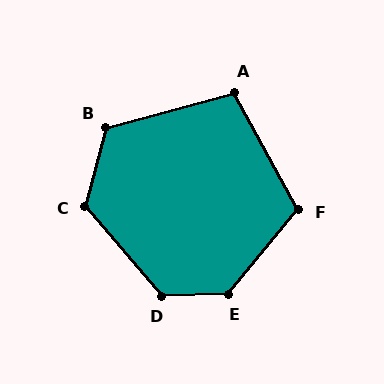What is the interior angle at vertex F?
Approximately 111 degrees (obtuse).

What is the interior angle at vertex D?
Approximately 129 degrees (obtuse).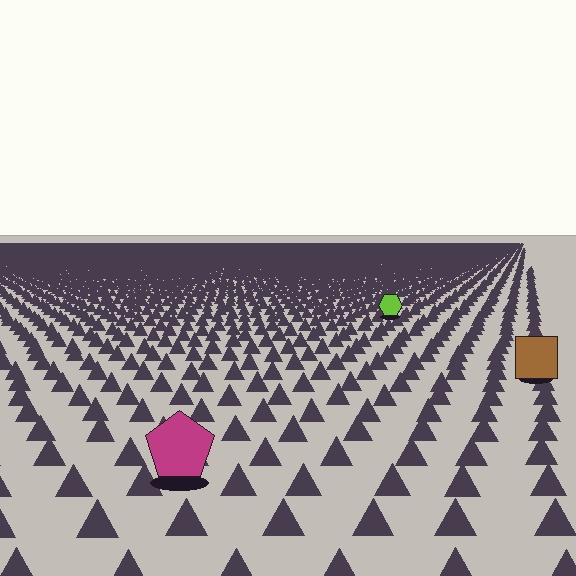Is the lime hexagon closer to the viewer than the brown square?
No. The brown square is closer — you can tell from the texture gradient: the ground texture is coarser near it.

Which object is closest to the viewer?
The magenta pentagon is closest. The texture marks near it are larger and more spread out.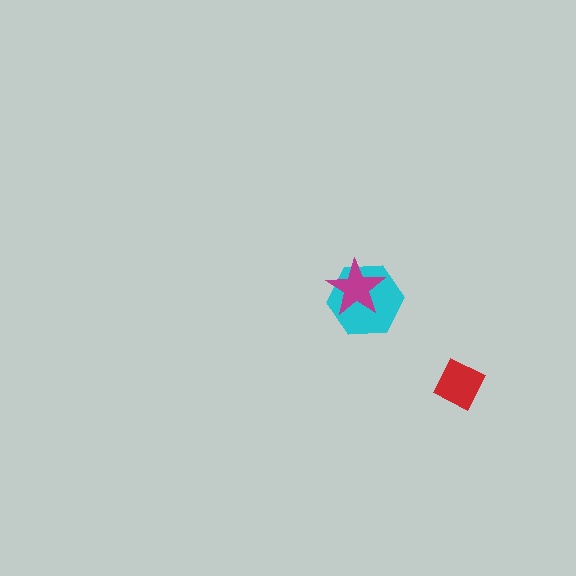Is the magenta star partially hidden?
No, no other shape covers it.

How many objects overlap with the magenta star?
1 object overlaps with the magenta star.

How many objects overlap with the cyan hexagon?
1 object overlaps with the cyan hexagon.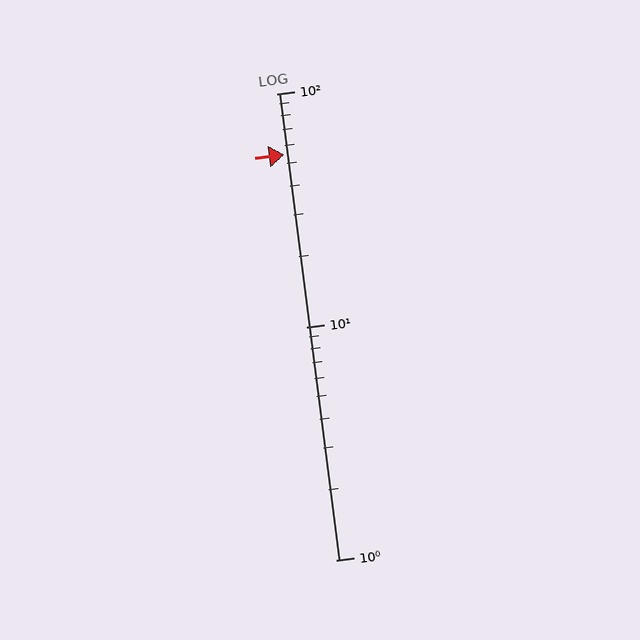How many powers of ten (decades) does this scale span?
The scale spans 2 decades, from 1 to 100.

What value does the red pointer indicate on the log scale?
The pointer indicates approximately 55.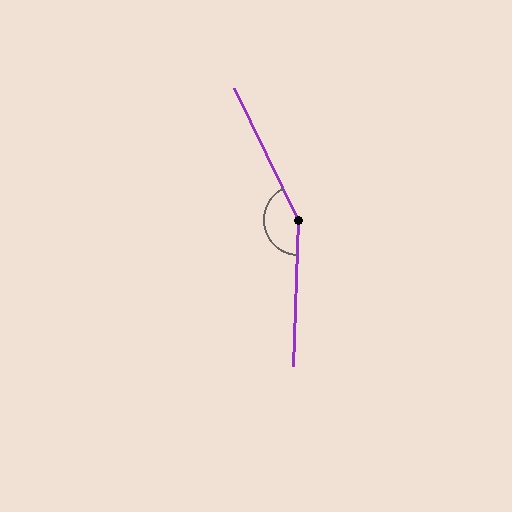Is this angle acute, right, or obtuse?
It is obtuse.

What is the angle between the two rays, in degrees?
Approximately 152 degrees.